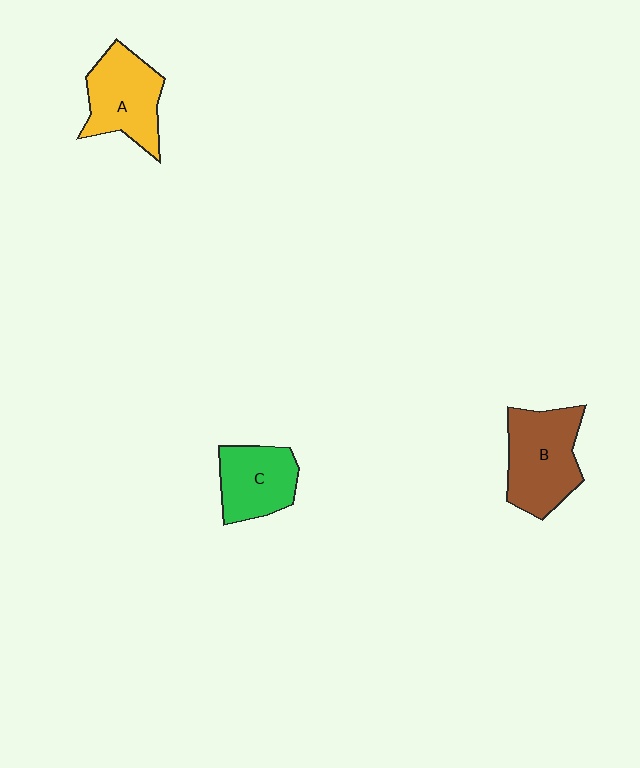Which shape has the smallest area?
Shape C (green).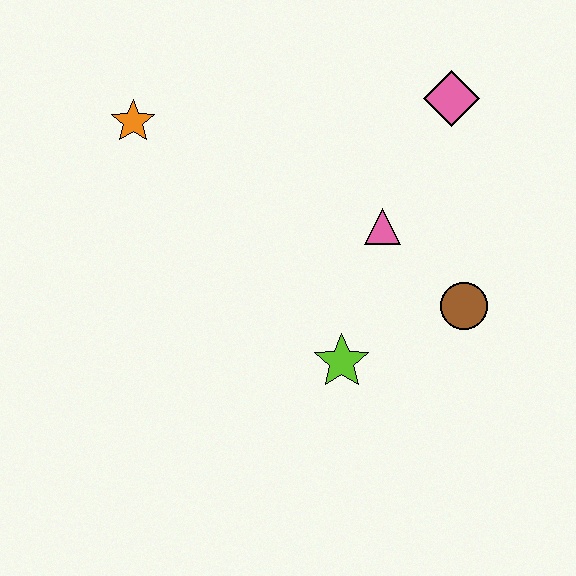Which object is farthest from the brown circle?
The orange star is farthest from the brown circle.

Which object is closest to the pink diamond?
The pink triangle is closest to the pink diamond.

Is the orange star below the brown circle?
No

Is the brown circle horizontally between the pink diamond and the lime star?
No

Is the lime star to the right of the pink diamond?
No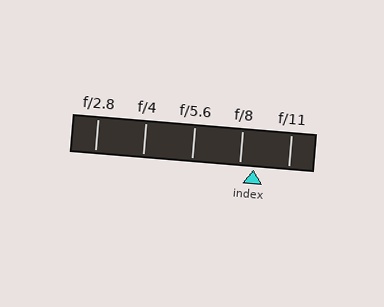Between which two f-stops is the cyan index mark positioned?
The index mark is between f/8 and f/11.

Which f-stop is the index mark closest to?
The index mark is closest to f/8.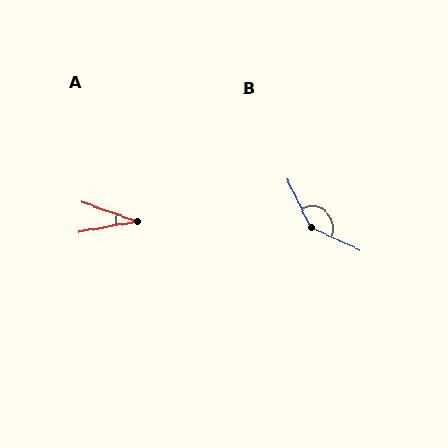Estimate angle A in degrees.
Approximately 29 degrees.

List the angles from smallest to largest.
A (29°), B (141°).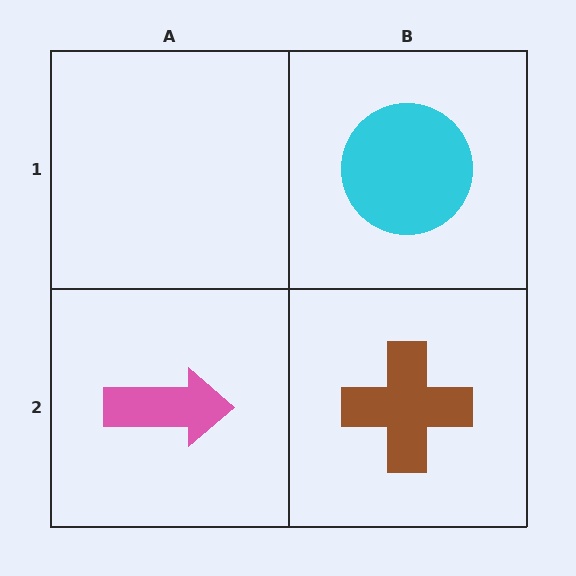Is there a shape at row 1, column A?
No, that cell is empty.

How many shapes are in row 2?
2 shapes.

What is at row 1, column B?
A cyan circle.